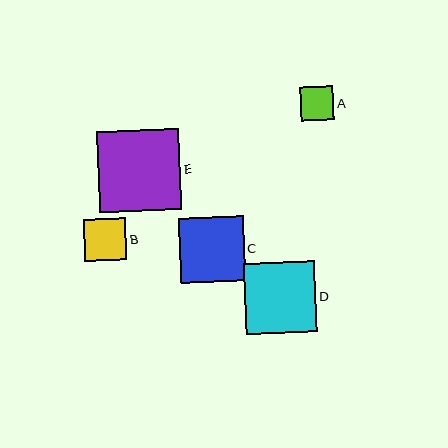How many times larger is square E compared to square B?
Square E is approximately 1.9 times the size of square B.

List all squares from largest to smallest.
From largest to smallest: E, D, C, B, A.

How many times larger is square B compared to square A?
Square B is approximately 1.3 times the size of square A.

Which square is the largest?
Square E is the largest with a size of approximately 82 pixels.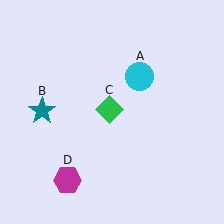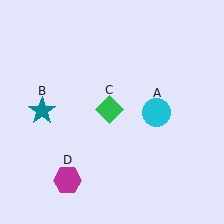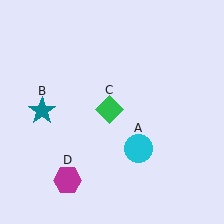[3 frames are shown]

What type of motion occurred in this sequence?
The cyan circle (object A) rotated clockwise around the center of the scene.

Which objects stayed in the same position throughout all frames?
Teal star (object B) and green diamond (object C) and magenta hexagon (object D) remained stationary.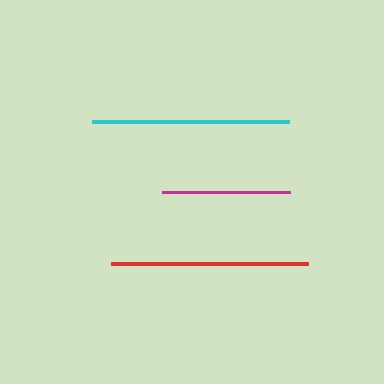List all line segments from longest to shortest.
From longest to shortest: cyan, red, magenta.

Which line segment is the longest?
The cyan line is the longest at approximately 197 pixels.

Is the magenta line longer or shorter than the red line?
The red line is longer than the magenta line.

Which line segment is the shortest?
The magenta line is the shortest at approximately 129 pixels.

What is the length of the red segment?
The red segment is approximately 197 pixels long.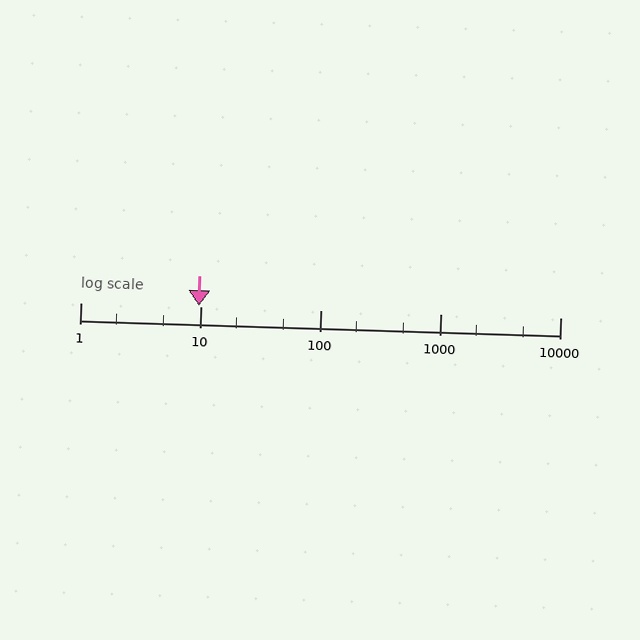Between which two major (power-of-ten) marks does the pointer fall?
The pointer is between 1 and 10.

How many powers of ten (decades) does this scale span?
The scale spans 4 decades, from 1 to 10000.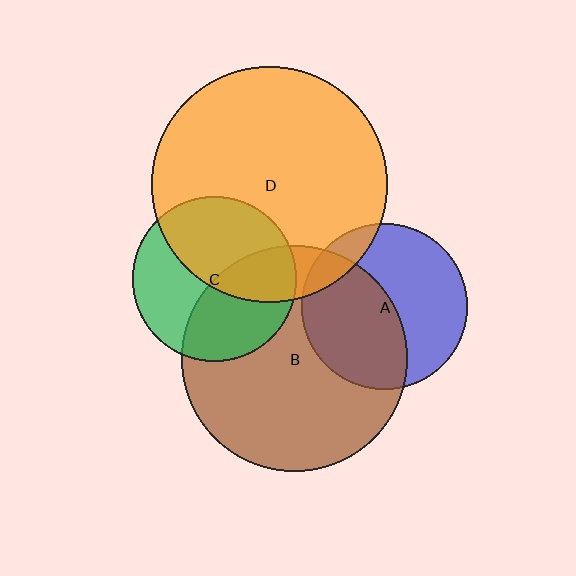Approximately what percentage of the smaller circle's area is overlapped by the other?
Approximately 50%.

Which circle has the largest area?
Circle D (orange).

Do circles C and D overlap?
Yes.